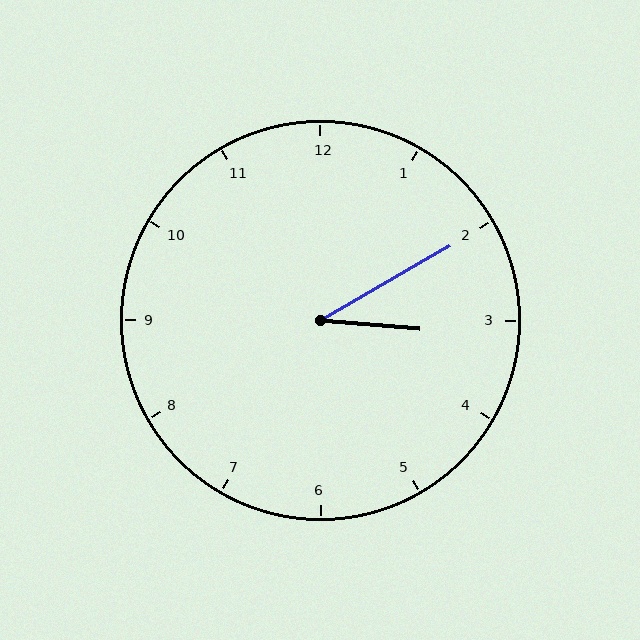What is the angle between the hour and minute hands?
Approximately 35 degrees.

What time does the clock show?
3:10.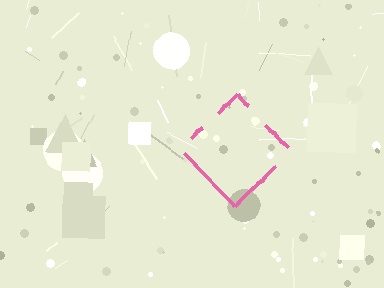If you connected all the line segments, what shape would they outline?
They would outline a diamond.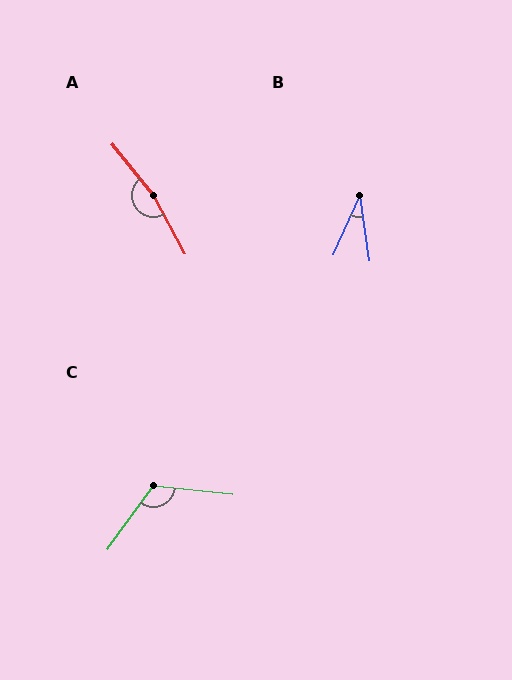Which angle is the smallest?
B, at approximately 32 degrees.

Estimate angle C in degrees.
Approximately 120 degrees.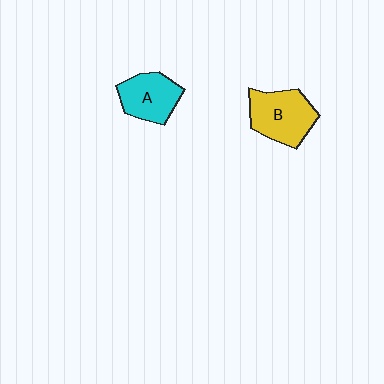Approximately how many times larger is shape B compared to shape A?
Approximately 1.2 times.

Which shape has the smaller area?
Shape A (cyan).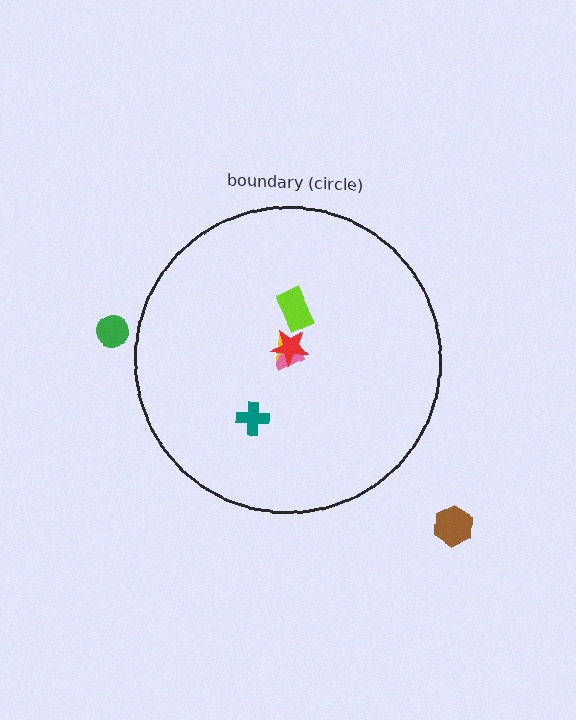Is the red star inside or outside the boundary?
Inside.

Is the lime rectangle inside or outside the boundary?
Inside.